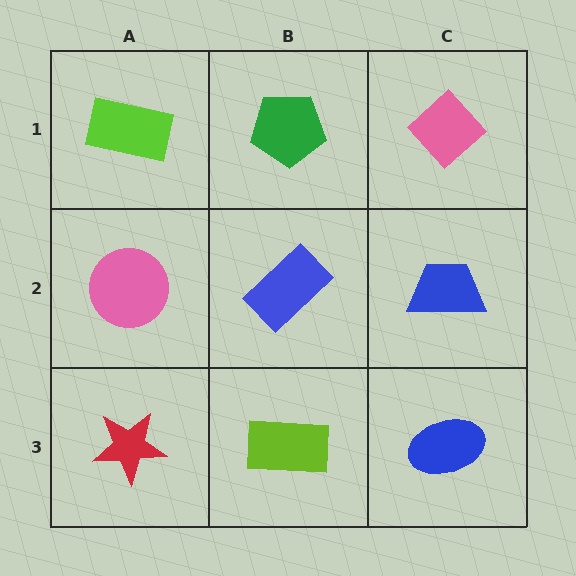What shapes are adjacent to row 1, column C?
A blue trapezoid (row 2, column C), a green pentagon (row 1, column B).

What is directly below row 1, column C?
A blue trapezoid.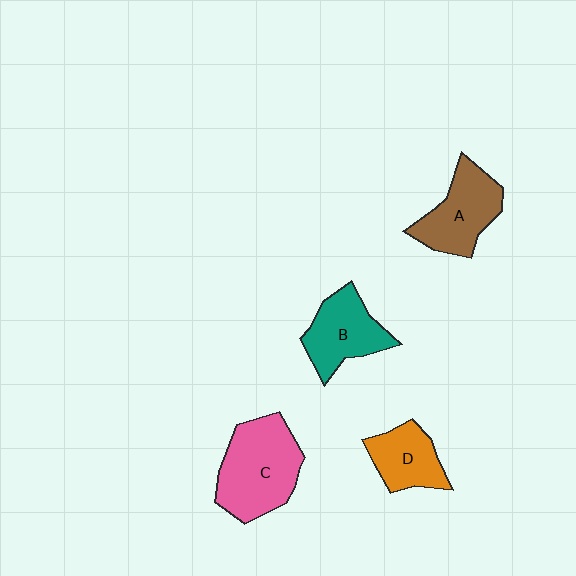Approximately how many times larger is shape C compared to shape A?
Approximately 1.3 times.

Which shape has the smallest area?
Shape D (orange).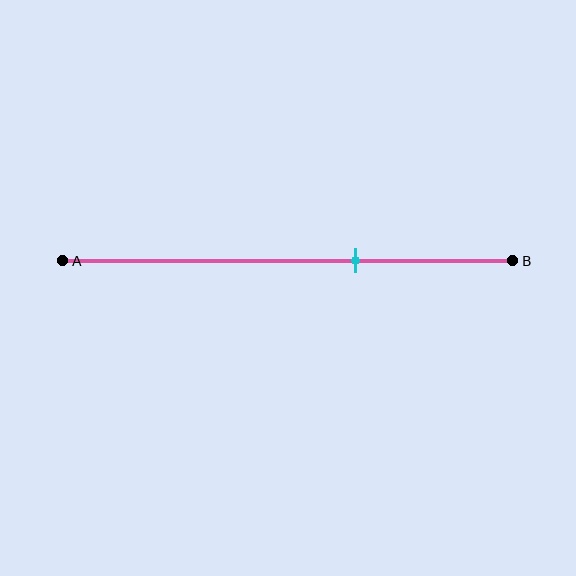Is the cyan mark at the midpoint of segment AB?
No, the mark is at about 65% from A, not at the 50% midpoint.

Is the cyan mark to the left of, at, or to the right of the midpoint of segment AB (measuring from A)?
The cyan mark is to the right of the midpoint of segment AB.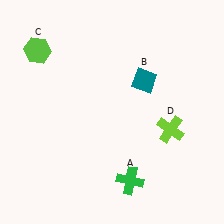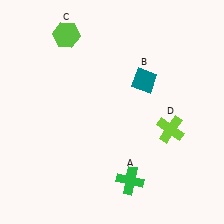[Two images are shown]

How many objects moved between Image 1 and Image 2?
1 object moved between the two images.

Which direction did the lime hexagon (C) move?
The lime hexagon (C) moved right.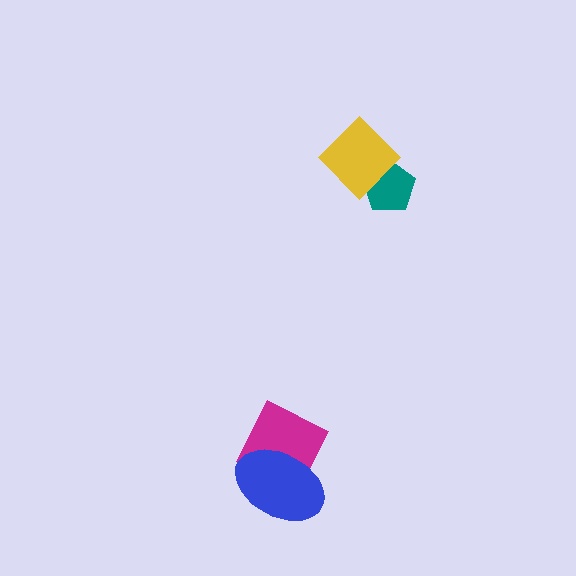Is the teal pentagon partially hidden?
Yes, it is partially covered by another shape.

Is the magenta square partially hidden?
Yes, it is partially covered by another shape.